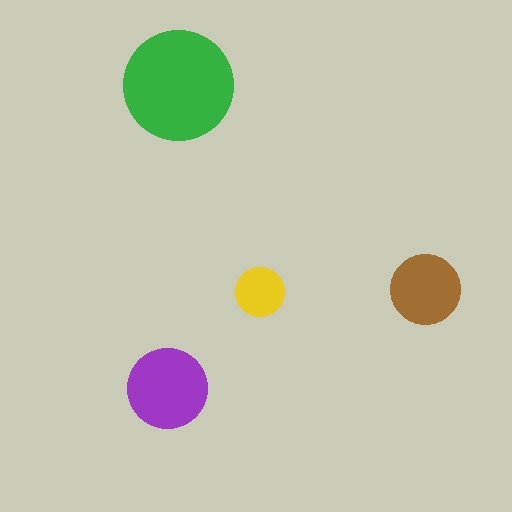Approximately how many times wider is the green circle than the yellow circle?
About 2 times wider.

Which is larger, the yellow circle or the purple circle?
The purple one.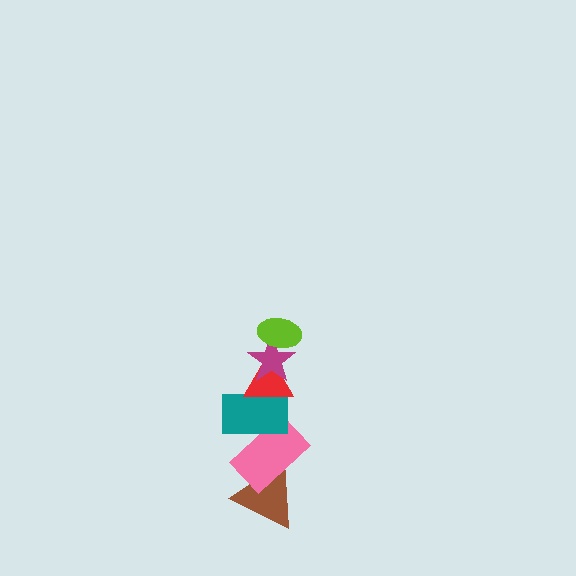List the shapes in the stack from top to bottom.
From top to bottom: the lime ellipse, the magenta star, the red triangle, the teal rectangle, the pink rectangle, the brown triangle.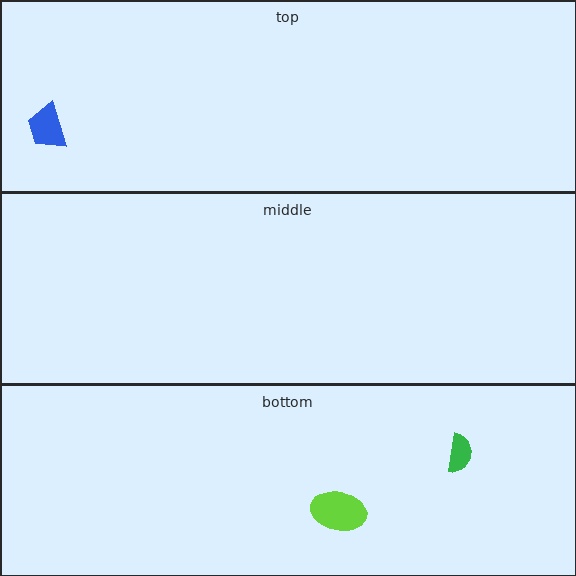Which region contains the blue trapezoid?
The top region.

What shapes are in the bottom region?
The lime ellipse, the green semicircle.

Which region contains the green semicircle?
The bottom region.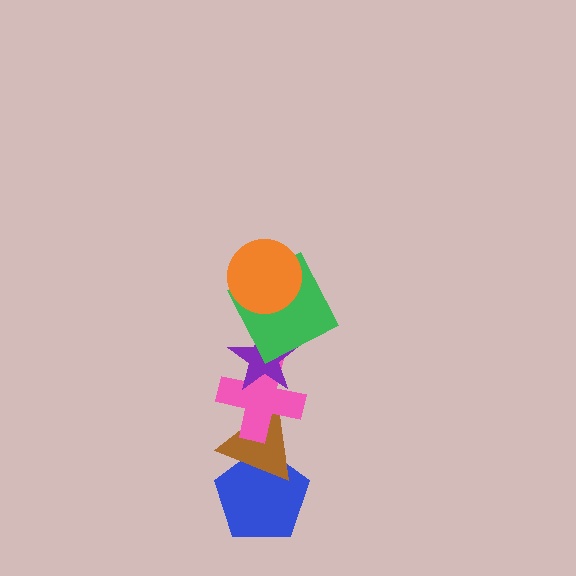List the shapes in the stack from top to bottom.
From top to bottom: the orange circle, the green square, the purple star, the pink cross, the brown triangle, the blue pentagon.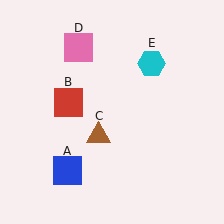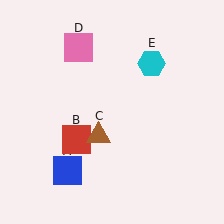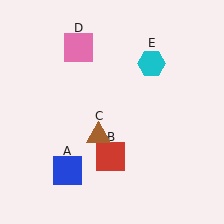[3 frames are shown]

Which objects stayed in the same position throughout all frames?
Blue square (object A) and brown triangle (object C) and pink square (object D) and cyan hexagon (object E) remained stationary.